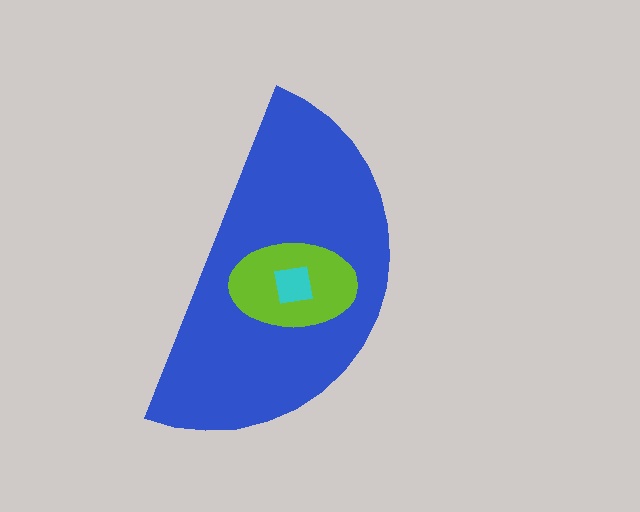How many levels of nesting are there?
3.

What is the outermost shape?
The blue semicircle.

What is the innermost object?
The cyan square.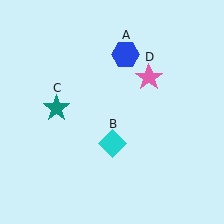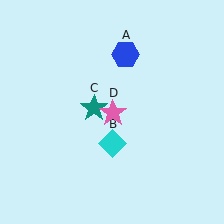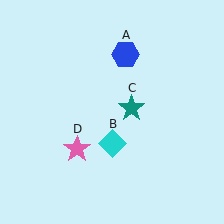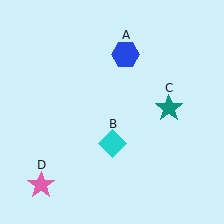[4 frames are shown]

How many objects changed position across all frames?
2 objects changed position: teal star (object C), pink star (object D).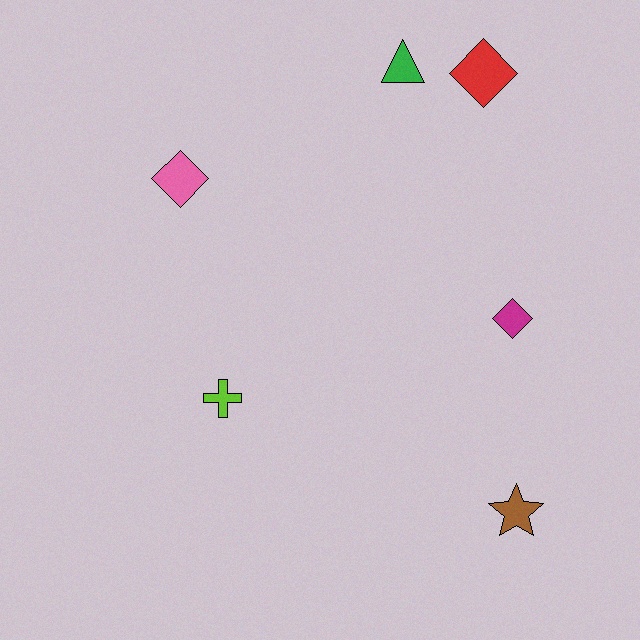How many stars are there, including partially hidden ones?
There is 1 star.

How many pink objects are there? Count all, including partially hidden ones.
There is 1 pink object.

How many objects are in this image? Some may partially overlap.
There are 6 objects.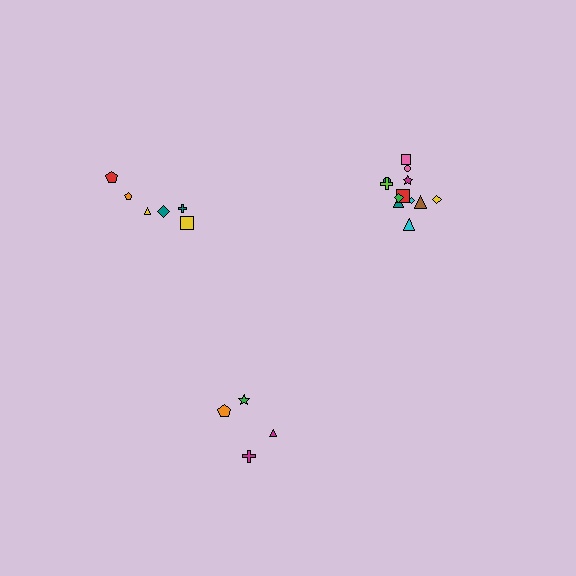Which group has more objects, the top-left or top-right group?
The top-right group.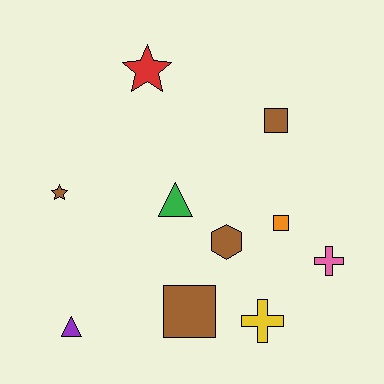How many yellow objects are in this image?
There is 1 yellow object.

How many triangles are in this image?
There are 2 triangles.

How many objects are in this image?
There are 10 objects.